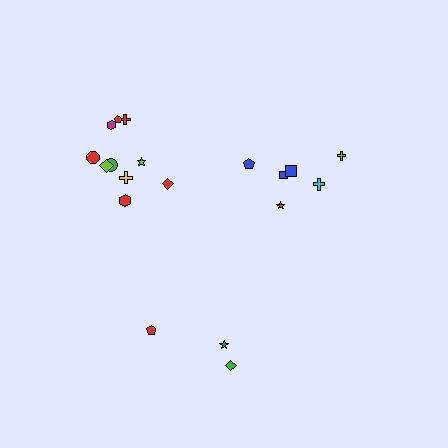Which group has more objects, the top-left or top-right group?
The top-left group.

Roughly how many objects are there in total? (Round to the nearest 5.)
Roughly 20 objects in total.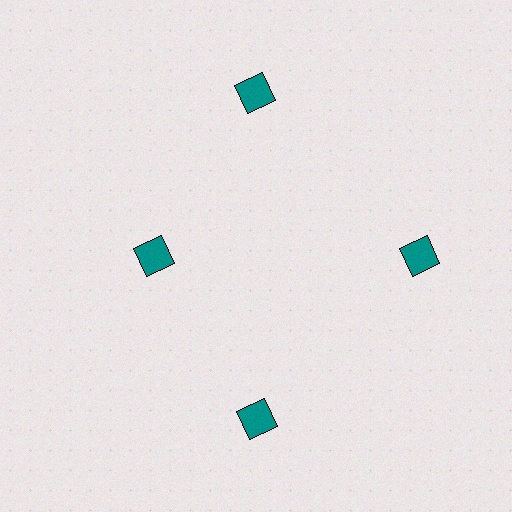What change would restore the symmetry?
The symmetry would be restored by moving it outward, back onto the ring so that all 4 squares sit at equal angles and equal distance from the center.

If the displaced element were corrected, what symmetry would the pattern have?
It would have 4-fold rotational symmetry — the pattern would map onto itself every 90 degrees.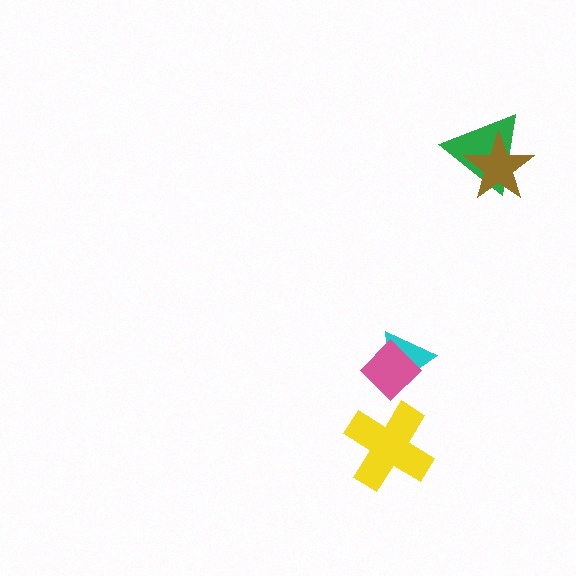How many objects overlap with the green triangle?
1 object overlaps with the green triangle.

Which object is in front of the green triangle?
The brown star is in front of the green triangle.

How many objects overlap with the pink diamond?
1 object overlaps with the pink diamond.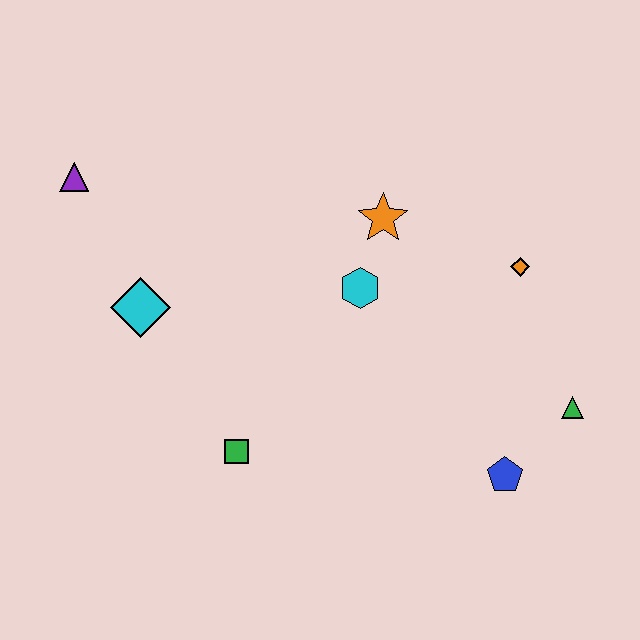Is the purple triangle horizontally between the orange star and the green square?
No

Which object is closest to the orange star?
The cyan hexagon is closest to the orange star.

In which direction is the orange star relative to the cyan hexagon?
The orange star is above the cyan hexagon.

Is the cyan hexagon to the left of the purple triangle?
No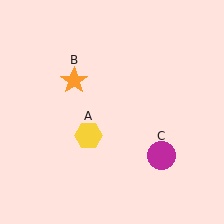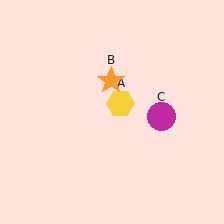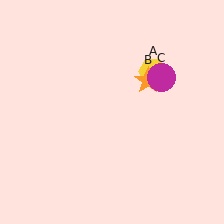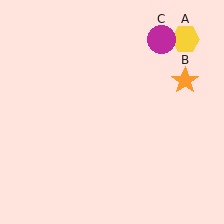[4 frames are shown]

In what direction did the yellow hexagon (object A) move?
The yellow hexagon (object A) moved up and to the right.